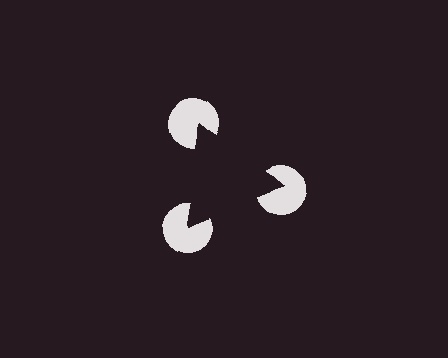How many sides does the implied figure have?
3 sides.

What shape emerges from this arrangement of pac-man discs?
An illusory triangle — its edges are inferred from the aligned wedge cuts in the pac-man discs, not physically drawn.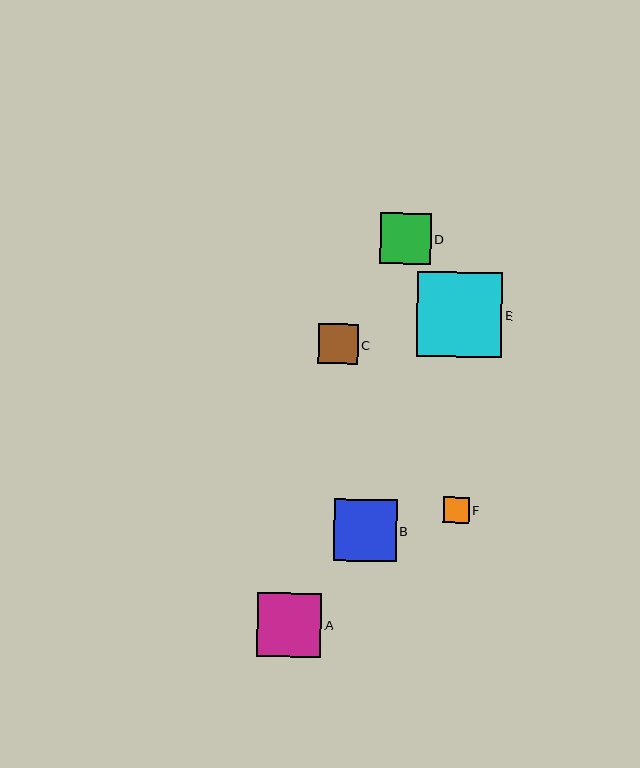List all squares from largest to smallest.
From largest to smallest: E, A, B, D, C, F.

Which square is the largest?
Square E is the largest with a size of approximately 85 pixels.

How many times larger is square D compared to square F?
Square D is approximately 2.0 times the size of square F.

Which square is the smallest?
Square F is the smallest with a size of approximately 26 pixels.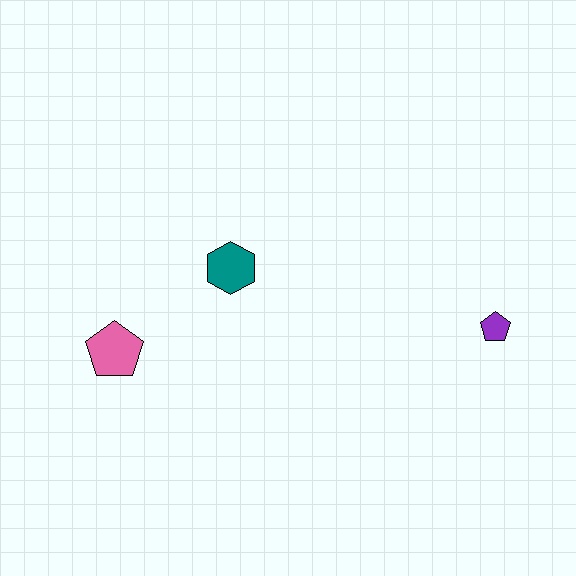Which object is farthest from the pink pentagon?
The purple pentagon is farthest from the pink pentagon.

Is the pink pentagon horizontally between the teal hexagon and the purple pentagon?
No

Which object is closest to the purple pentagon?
The teal hexagon is closest to the purple pentagon.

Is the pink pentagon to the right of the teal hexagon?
No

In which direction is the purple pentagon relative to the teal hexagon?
The purple pentagon is to the right of the teal hexagon.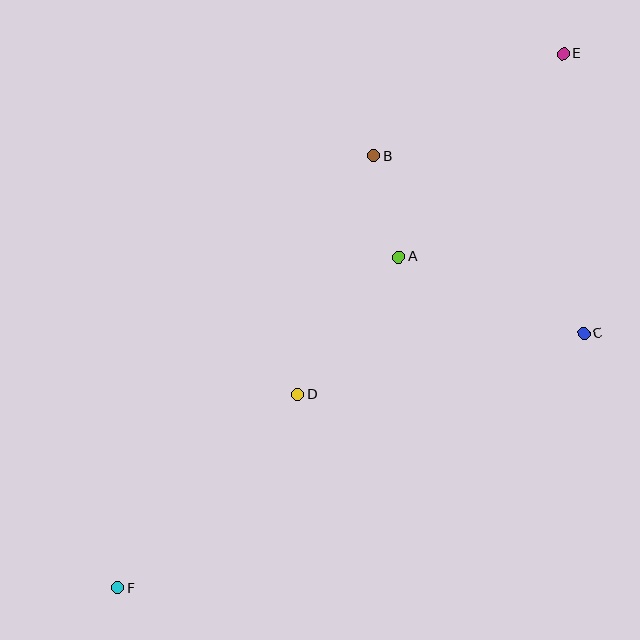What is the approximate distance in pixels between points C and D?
The distance between C and D is approximately 292 pixels.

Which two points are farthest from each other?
Points E and F are farthest from each other.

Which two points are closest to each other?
Points A and B are closest to each other.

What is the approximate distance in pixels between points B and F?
The distance between B and F is approximately 502 pixels.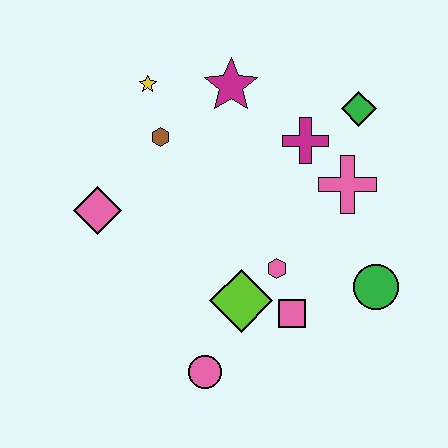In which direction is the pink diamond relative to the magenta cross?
The pink diamond is to the left of the magenta cross.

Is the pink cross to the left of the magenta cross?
No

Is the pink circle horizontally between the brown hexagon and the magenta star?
Yes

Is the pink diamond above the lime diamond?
Yes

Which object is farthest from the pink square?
The yellow star is farthest from the pink square.